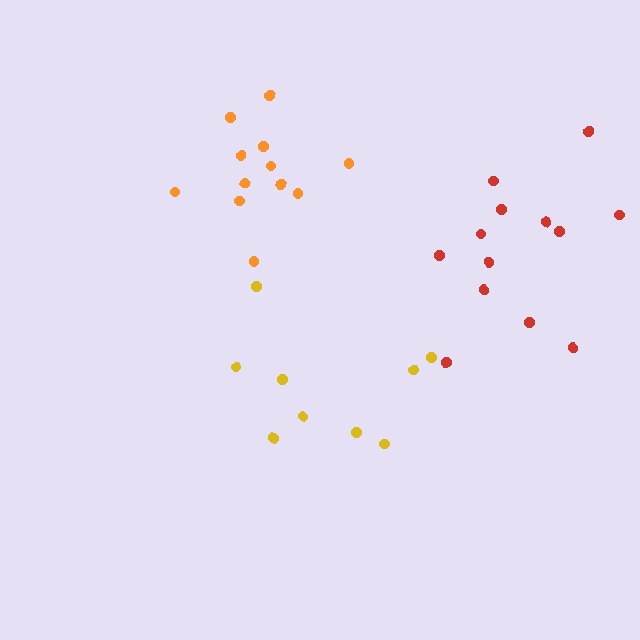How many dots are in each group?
Group 1: 9 dots, Group 2: 13 dots, Group 3: 12 dots (34 total).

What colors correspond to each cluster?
The clusters are colored: yellow, red, orange.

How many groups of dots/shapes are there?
There are 3 groups.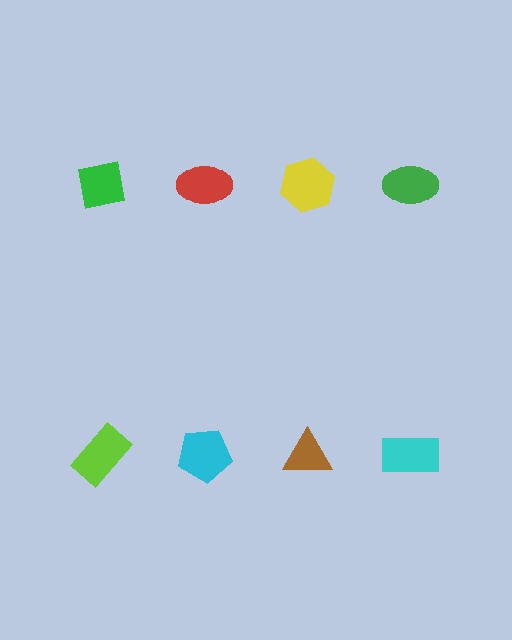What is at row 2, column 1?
A lime rectangle.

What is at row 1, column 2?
A red ellipse.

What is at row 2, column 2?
A cyan pentagon.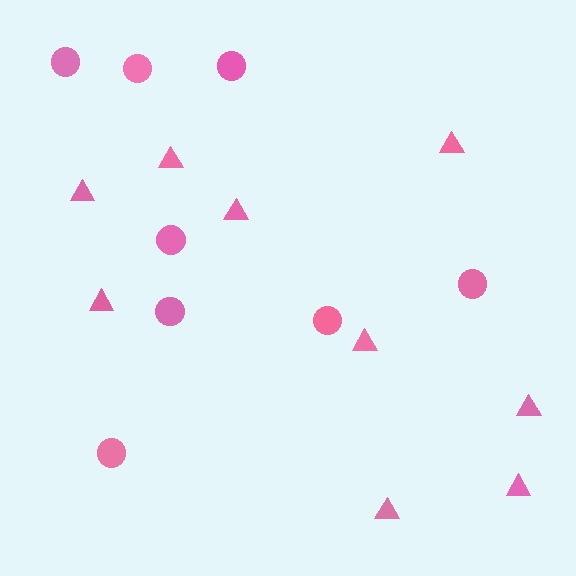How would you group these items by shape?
There are 2 groups: one group of circles (8) and one group of triangles (9).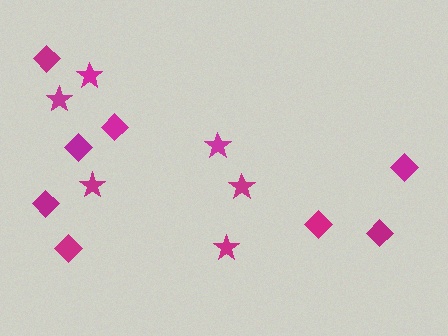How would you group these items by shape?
There are 2 groups: one group of diamonds (8) and one group of stars (6).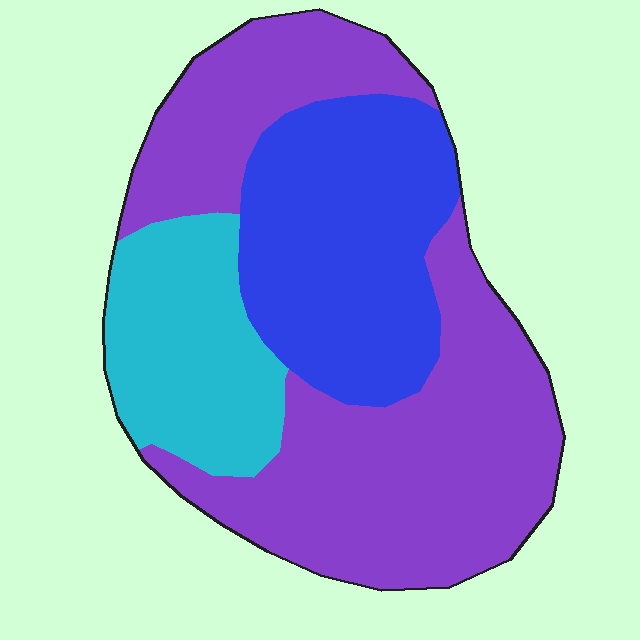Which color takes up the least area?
Cyan, at roughly 20%.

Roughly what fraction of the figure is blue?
Blue takes up about one quarter (1/4) of the figure.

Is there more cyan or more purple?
Purple.